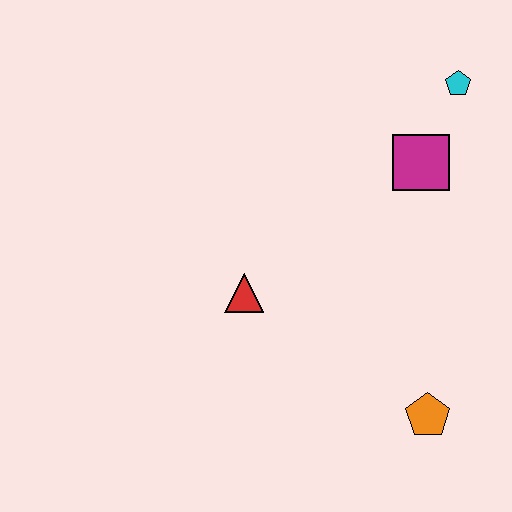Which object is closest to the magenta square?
The cyan pentagon is closest to the magenta square.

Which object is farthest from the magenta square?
The orange pentagon is farthest from the magenta square.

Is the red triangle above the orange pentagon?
Yes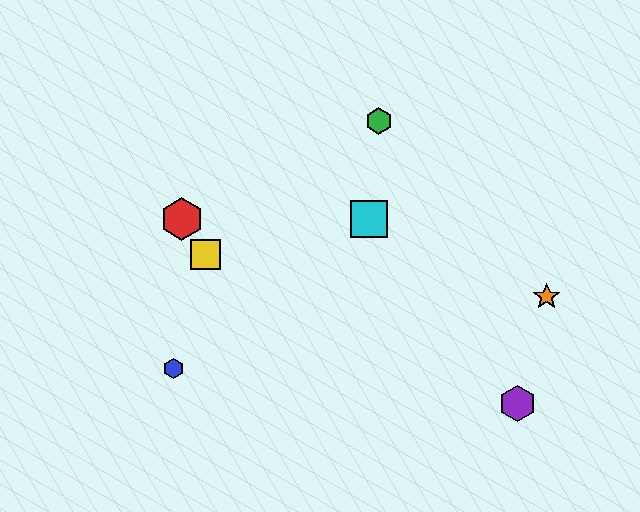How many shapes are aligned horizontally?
2 shapes (the red hexagon, the cyan square) are aligned horizontally.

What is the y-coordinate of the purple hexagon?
The purple hexagon is at y≈403.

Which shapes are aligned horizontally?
The red hexagon, the cyan square are aligned horizontally.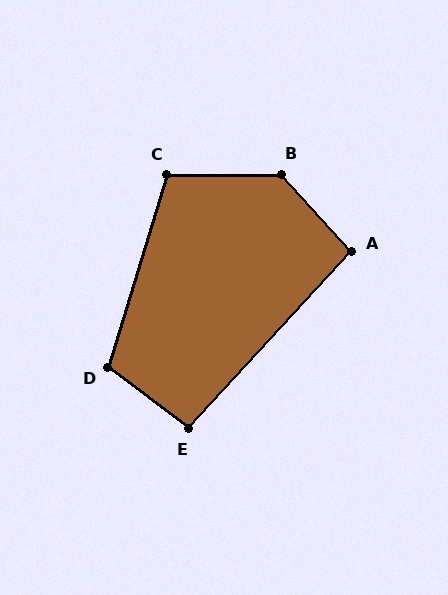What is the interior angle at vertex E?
Approximately 95 degrees (obtuse).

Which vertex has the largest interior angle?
B, at approximately 132 degrees.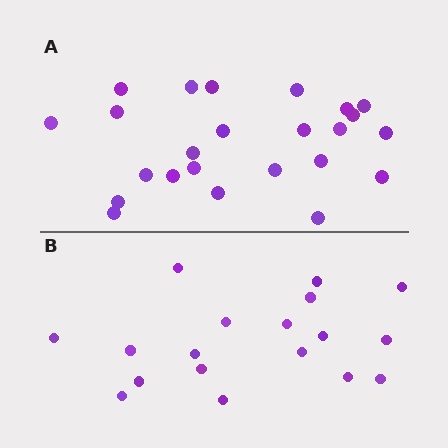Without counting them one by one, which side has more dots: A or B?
Region A (the top region) has more dots.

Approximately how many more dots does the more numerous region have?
Region A has about 6 more dots than region B.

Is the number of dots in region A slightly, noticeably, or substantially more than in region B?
Region A has noticeably more, but not dramatically so. The ratio is roughly 1.3 to 1.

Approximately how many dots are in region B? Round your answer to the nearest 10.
About 20 dots. (The exact count is 18, which rounds to 20.)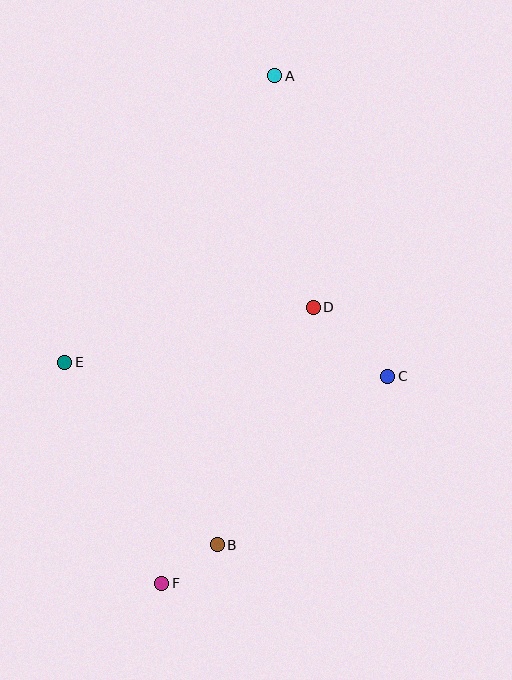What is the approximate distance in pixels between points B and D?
The distance between B and D is approximately 256 pixels.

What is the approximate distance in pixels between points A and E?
The distance between A and E is approximately 355 pixels.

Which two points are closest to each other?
Points B and F are closest to each other.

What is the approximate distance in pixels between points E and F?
The distance between E and F is approximately 241 pixels.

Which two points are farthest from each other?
Points A and F are farthest from each other.